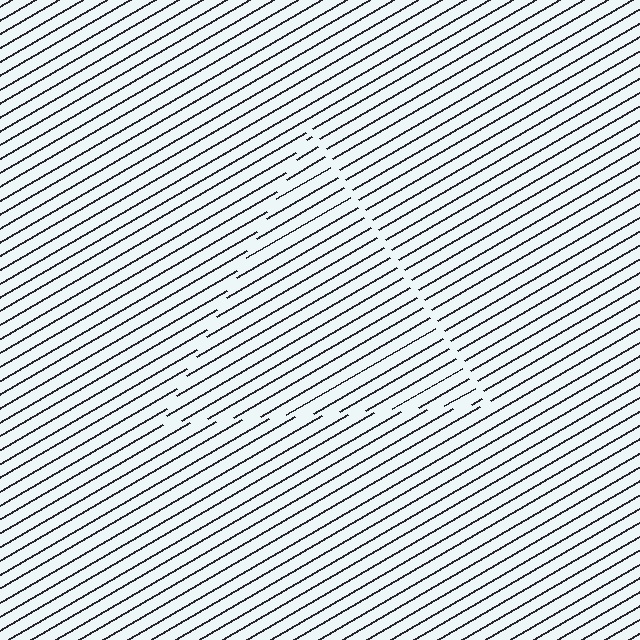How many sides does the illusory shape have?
3 sides — the line-ends trace a triangle.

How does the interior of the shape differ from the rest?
The interior of the shape contains the same grating, shifted by half a period — the contour is defined by the phase discontinuity where line-ends from the inner and outer gratings abut.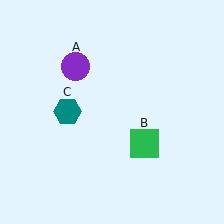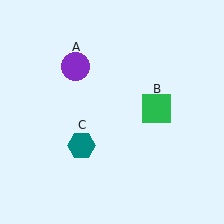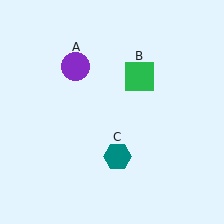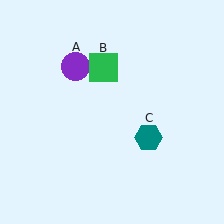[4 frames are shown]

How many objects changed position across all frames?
2 objects changed position: green square (object B), teal hexagon (object C).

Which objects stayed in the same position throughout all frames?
Purple circle (object A) remained stationary.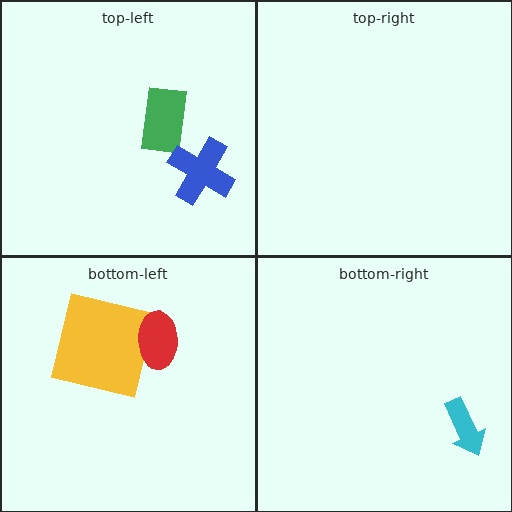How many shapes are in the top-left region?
2.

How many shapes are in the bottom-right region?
1.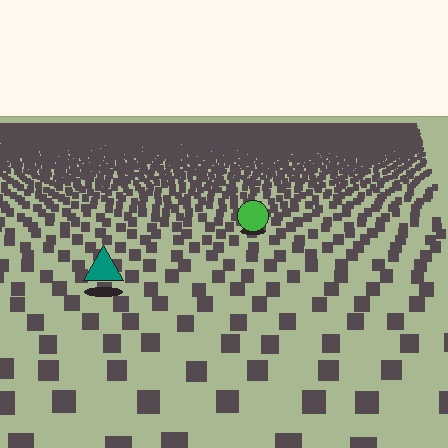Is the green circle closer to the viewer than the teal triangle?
No. The teal triangle is closer — you can tell from the texture gradient: the ground texture is coarser near it.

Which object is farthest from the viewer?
The green circle is farthest from the viewer. It appears smaller and the ground texture around it is denser.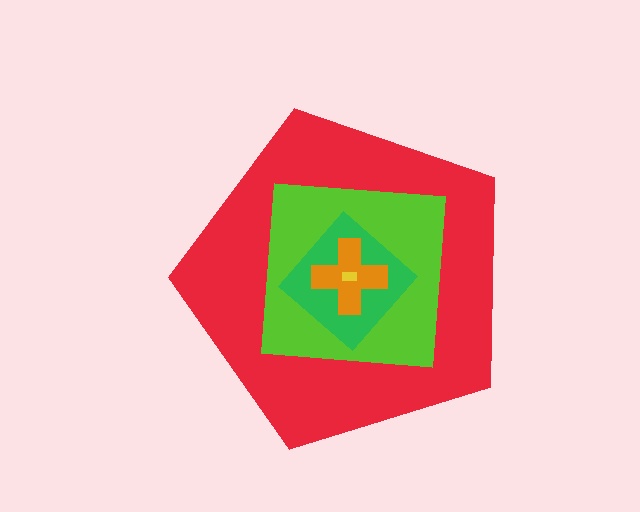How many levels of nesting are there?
5.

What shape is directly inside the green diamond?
The orange cross.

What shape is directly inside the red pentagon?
The lime square.